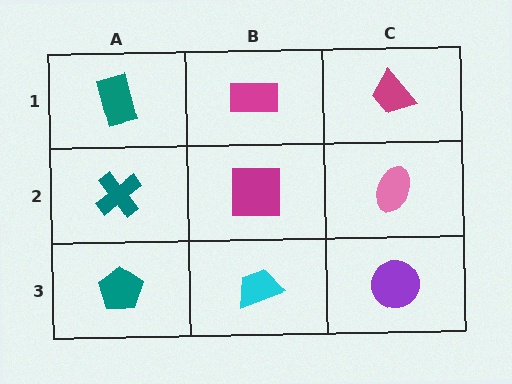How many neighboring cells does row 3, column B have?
3.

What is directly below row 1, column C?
A pink ellipse.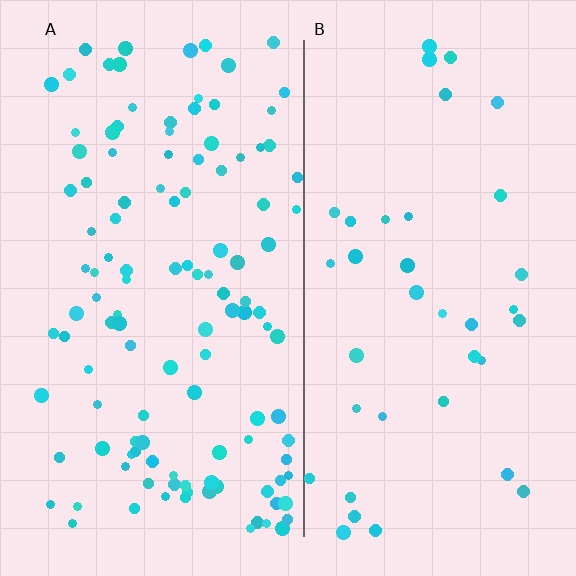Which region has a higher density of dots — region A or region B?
A (the left).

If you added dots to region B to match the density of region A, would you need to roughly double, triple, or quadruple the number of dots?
Approximately triple.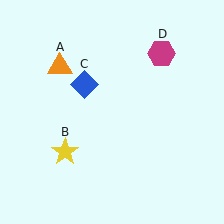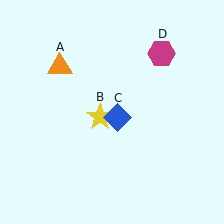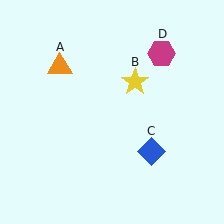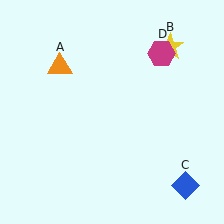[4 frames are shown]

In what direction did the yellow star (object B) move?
The yellow star (object B) moved up and to the right.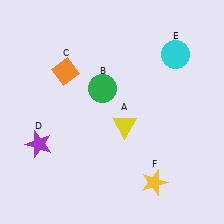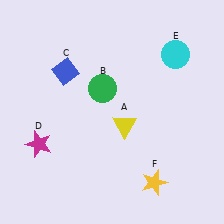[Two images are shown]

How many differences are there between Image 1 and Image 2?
There are 2 differences between the two images.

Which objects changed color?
C changed from orange to blue. D changed from purple to magenta.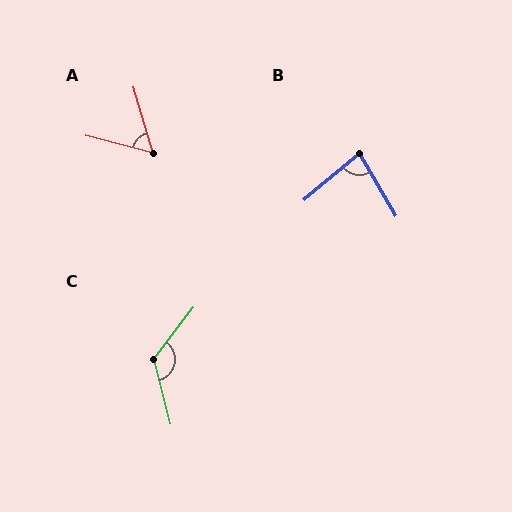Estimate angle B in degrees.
Approximately 80 degrees.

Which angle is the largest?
C, at approximately 128 degrees.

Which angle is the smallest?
A, at approximately 59 degrees.